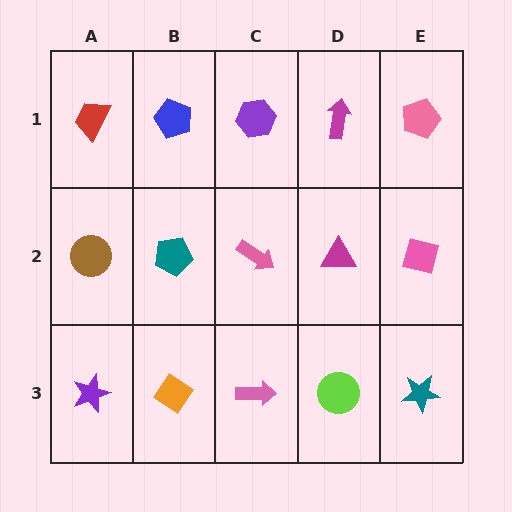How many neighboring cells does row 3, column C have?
3.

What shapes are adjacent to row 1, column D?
A magenta triangle (row 2, column D), a purple hexagon (row 1, column C), a pink pentagon (row 1, column E).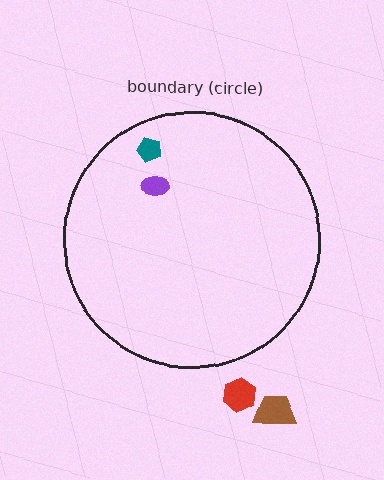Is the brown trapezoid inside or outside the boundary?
Outside.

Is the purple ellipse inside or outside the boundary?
Inside.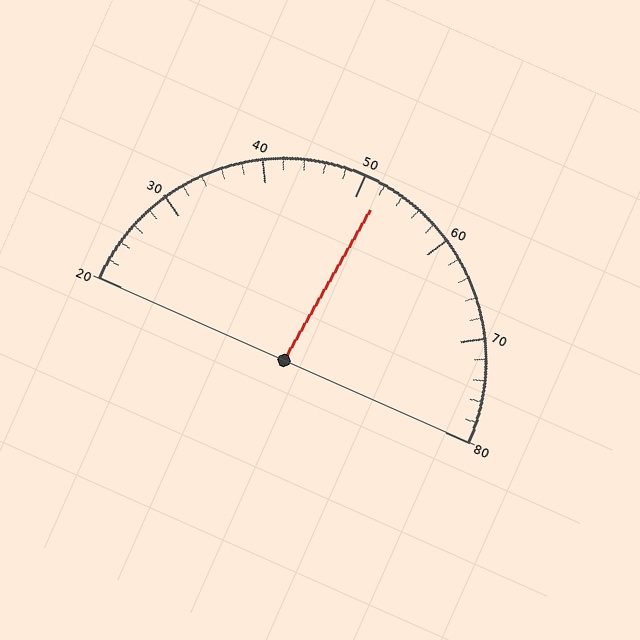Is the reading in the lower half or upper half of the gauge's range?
The reading is in the upper half of the range (20 to 80).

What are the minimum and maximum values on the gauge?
The gauge ranges from 20 to 80.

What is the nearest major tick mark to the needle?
The nearest major tick mark is 50.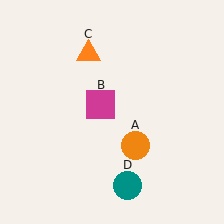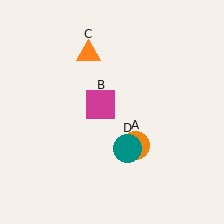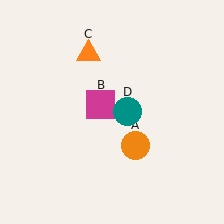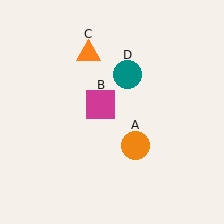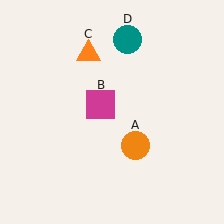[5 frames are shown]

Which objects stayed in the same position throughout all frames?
Orange circle (object A) and magenta square (object B) and orange triangle (object C) remained stationary.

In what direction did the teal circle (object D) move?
The teal circle (object D) moved up.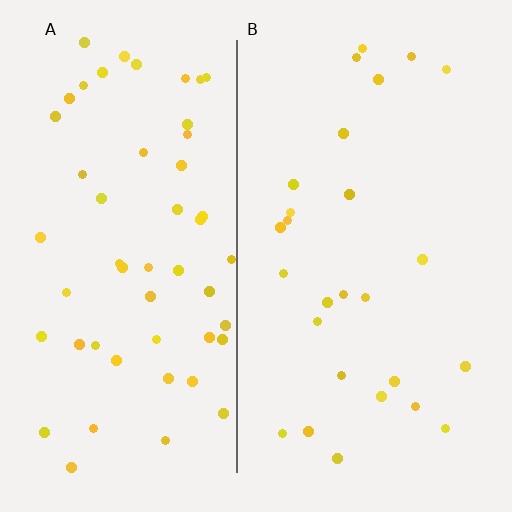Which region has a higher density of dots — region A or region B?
A (the left).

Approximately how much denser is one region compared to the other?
Approximately 2.0× — region A over region B.